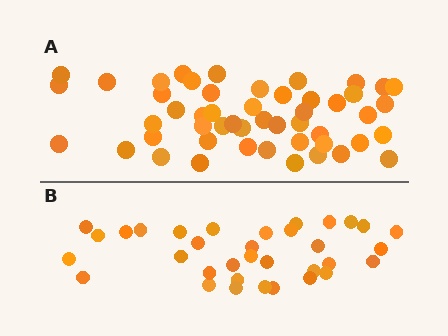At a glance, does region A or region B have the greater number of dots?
Region A (the top region) has more dots.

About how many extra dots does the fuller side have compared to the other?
Region A has approximately 15 more dots than region B.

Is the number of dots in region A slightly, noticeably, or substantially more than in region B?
Region A has substantially more. The ratio is roughly 1.5 to 1.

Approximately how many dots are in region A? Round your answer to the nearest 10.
About 50 dots.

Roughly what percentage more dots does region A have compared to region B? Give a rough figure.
About 45% more.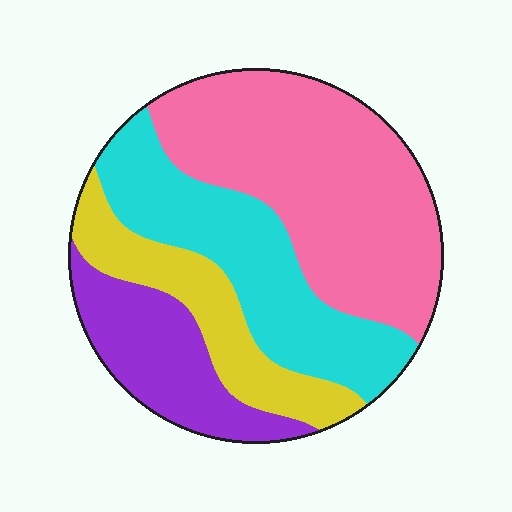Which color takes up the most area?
Pink, at roughly 40%.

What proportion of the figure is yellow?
Yellow takes up less than a quarter of the figure.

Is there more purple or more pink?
Pink.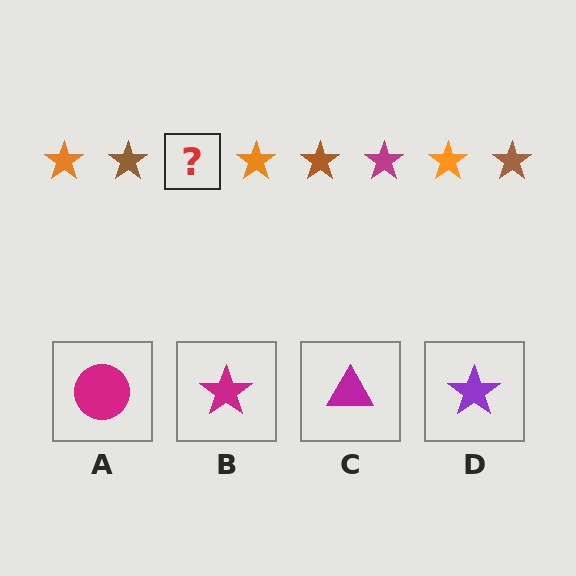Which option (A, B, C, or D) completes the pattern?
B.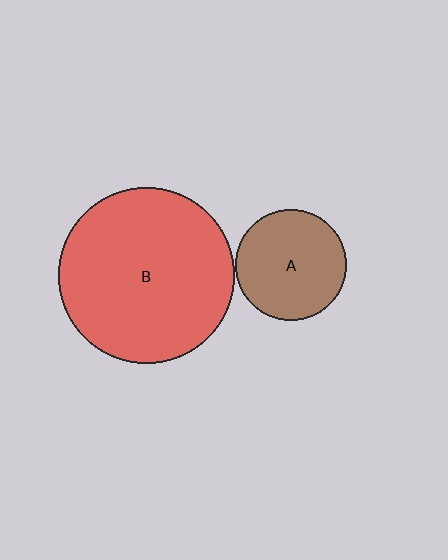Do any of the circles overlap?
No, none of the circles overlap.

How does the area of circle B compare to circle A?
Approximately 2.5 times.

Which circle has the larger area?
Circle B (red).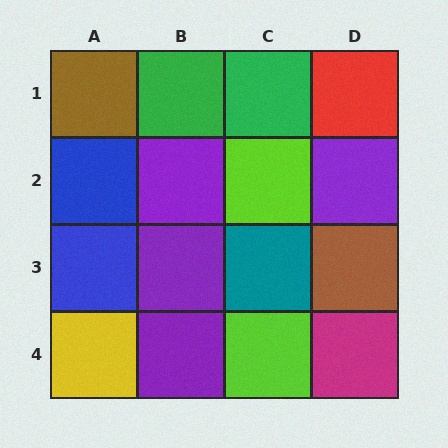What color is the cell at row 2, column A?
Blue.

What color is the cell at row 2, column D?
Purple.